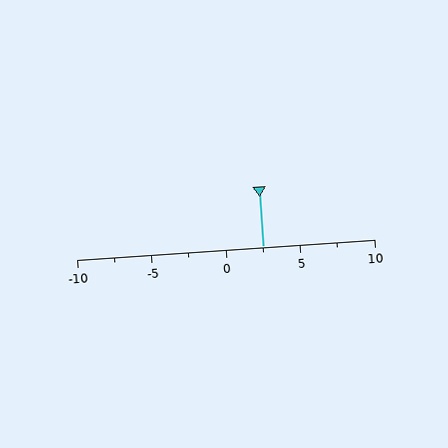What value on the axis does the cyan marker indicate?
The marker indicates approximately 2.5.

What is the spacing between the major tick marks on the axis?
The major ticks are spaced 5 apart.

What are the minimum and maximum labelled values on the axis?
The axis runs from -10 to 10.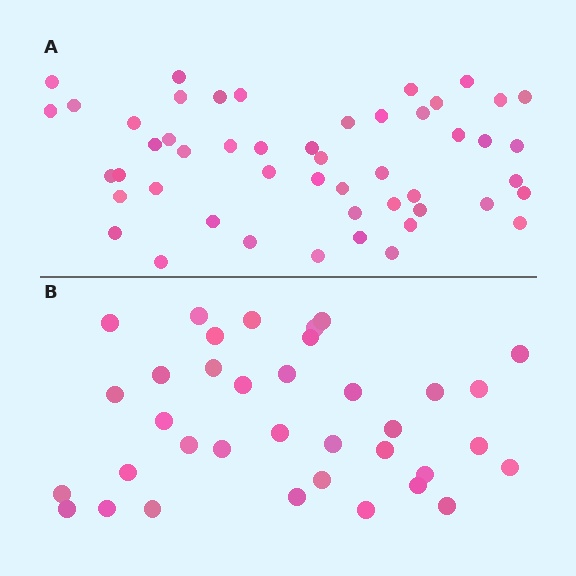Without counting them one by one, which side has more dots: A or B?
Region A (the top region) has more dots.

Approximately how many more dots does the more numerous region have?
Region A has approximately 15 more dots than region B.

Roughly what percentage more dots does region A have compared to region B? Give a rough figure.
About 40% more.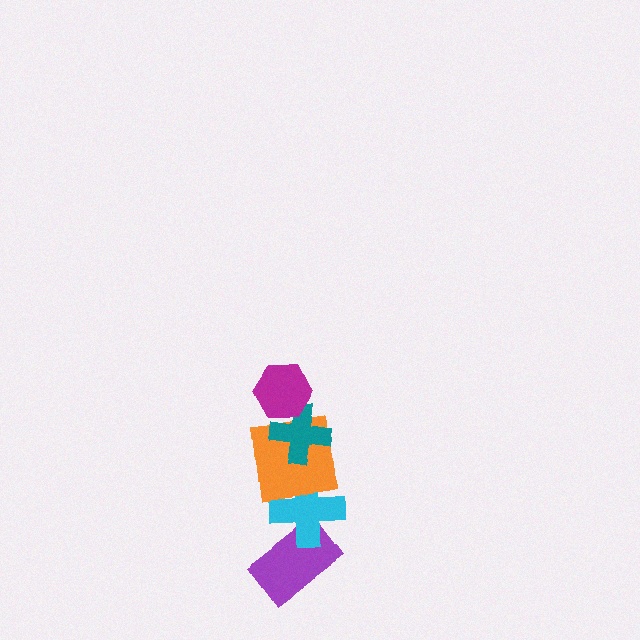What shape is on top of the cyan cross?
The orange square is on top of the cyan cross.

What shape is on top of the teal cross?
The magenta hexagon is on top of the teal cross.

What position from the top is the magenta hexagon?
The magenta hexagon is 1st from the top.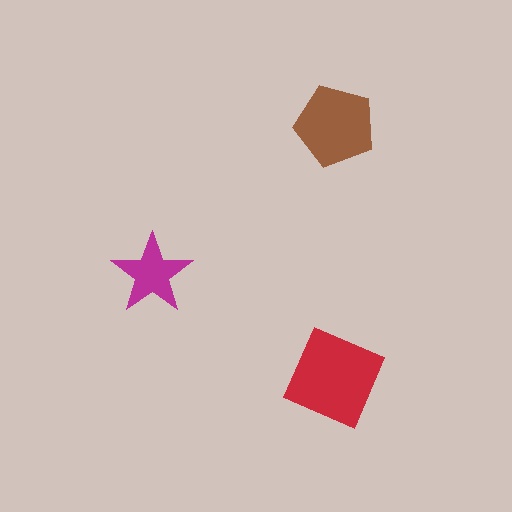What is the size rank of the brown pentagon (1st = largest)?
2nd.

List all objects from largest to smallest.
The red diamond, the brown pentagon, the magenta star.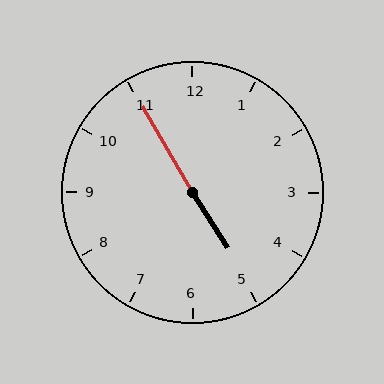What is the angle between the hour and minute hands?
Approximately 178 degrees.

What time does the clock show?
4:55.